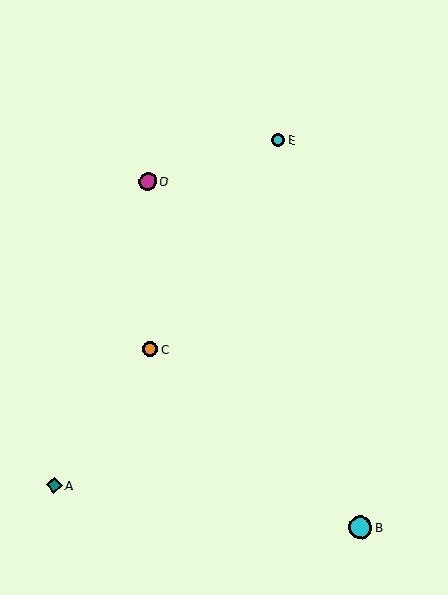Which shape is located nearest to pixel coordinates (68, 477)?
The teal diamond (labeled A) at (54, 485) is nearest to that location.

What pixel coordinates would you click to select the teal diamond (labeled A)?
Click at (54, 485) to select the teal diamond A.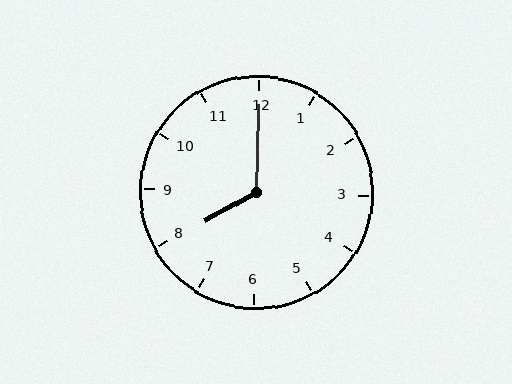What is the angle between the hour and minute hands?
Approximately 120 degrees.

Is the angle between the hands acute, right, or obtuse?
It is obtuse.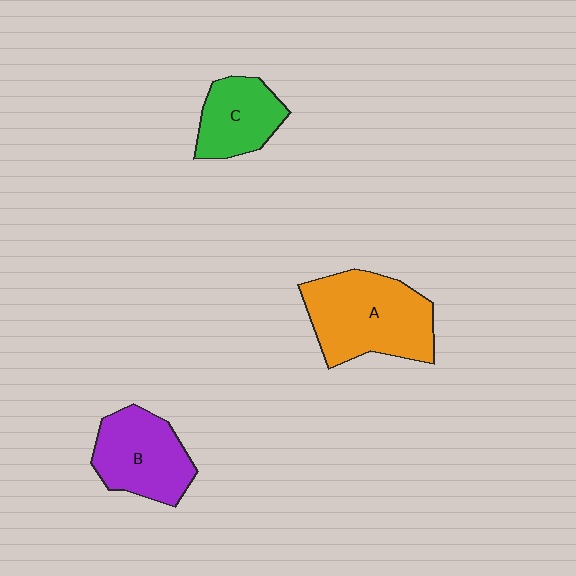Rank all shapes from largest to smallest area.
From largest to smallest: A (orange), B (purple), C (green).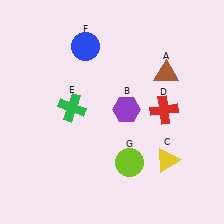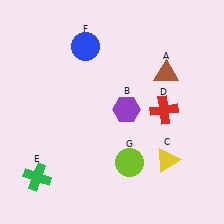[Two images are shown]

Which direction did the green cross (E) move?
The green cross (E) moved down.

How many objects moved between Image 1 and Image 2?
1 object moved between the two images.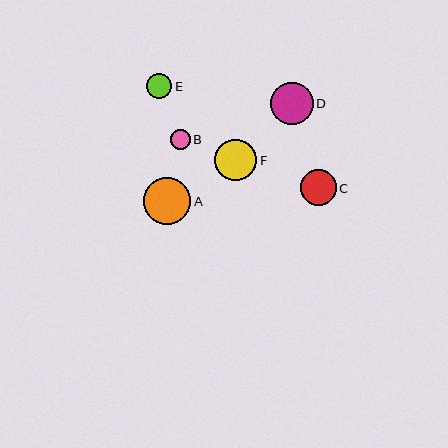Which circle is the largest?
Circle A is the largest with a size of approximately 47 pixels.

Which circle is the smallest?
Circle B is the smallest with a size of approximately 20 pixels.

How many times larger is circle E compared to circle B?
Circle E is approximately 1.3 times the size of circle B.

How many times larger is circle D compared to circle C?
Circle D is approximately 1.2 times the size of circle C.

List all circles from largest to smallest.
From largest to smallest: A, D, F, C, E, B.